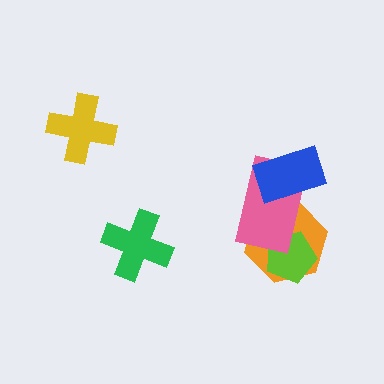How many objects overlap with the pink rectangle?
3 objects overlap with the pink rectangle.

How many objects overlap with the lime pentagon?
2 objects overlap with the lime pentagon.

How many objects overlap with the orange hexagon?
3 objects overlap with the orange hexagon.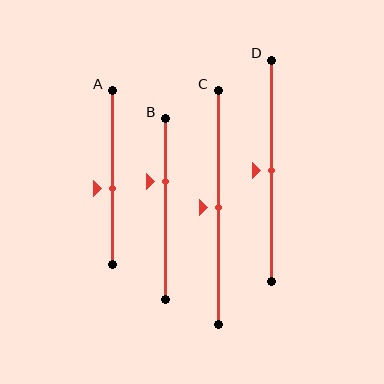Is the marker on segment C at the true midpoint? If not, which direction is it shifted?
Yes, the marker on segment C is at the true midpoint.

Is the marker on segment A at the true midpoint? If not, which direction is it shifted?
No, the marker on segment A is shifted downward by about 6% of the segment length.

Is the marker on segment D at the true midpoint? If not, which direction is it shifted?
Yes, the marker on segment D is at the true midpoint.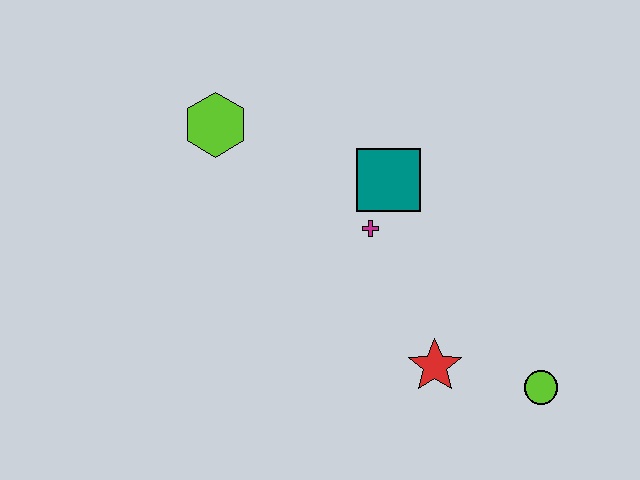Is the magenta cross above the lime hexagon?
No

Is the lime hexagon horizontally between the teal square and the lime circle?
No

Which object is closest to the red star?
The lime circle is closest to the red star.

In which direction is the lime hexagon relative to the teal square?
The lime hexagon is to the left of the teal square.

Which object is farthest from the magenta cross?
The lime circle is farthest from the magenta cross.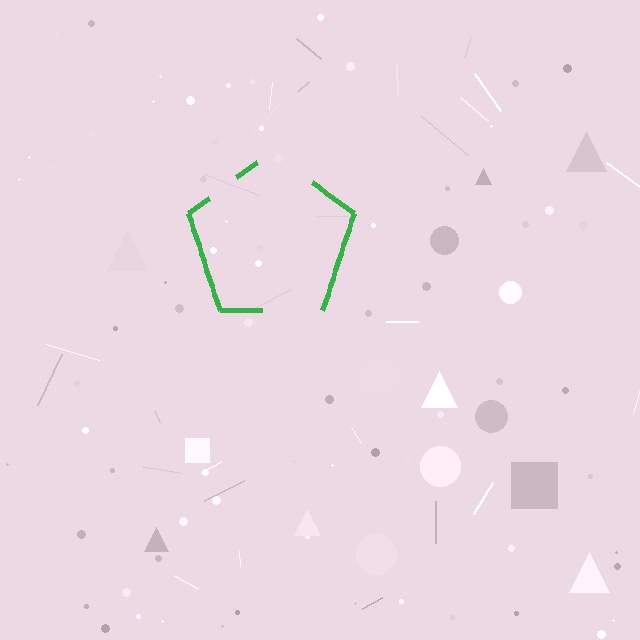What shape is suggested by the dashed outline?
The dashed outline suggests a pentagon.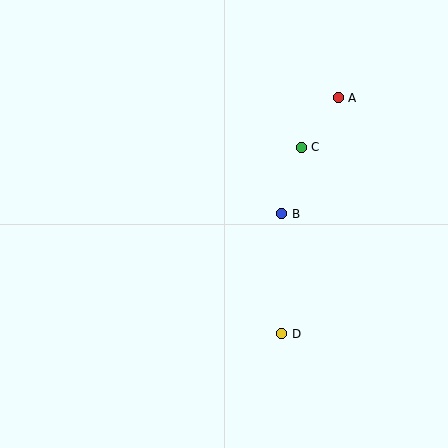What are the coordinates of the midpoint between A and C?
The midpoint between A and C is at (320, 122).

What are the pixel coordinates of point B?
Point B is at (282, 214).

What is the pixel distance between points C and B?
The distance between C and B is 70 pixels.